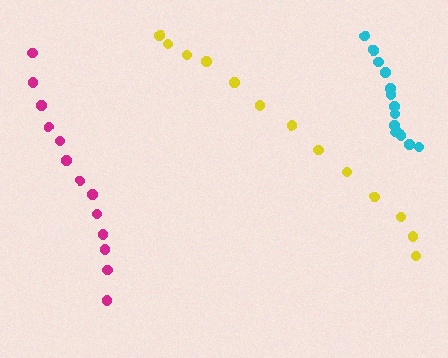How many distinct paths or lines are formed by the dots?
There are 3 distinct paths.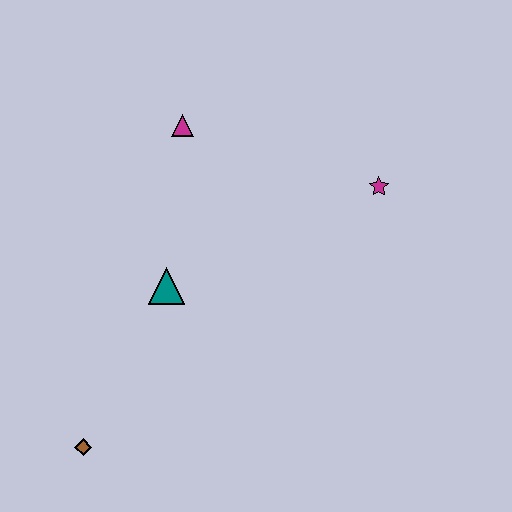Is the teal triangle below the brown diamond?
No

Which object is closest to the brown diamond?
The teal triangle is closest to the brown diamond.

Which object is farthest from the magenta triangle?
The brown diamond is farthest from the magenta triangle.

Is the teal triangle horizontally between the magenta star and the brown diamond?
Yes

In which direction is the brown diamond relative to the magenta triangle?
The brown diamond is below the magenta triangle.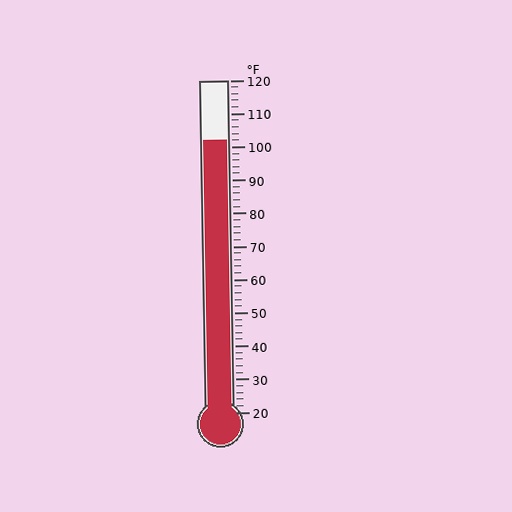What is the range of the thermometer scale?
The thermometer scale ranges from 20°F to 120°F.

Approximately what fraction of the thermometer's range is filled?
The thermometer is filled to approximately 80% of its range.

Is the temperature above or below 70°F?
The temperature is above 70°F.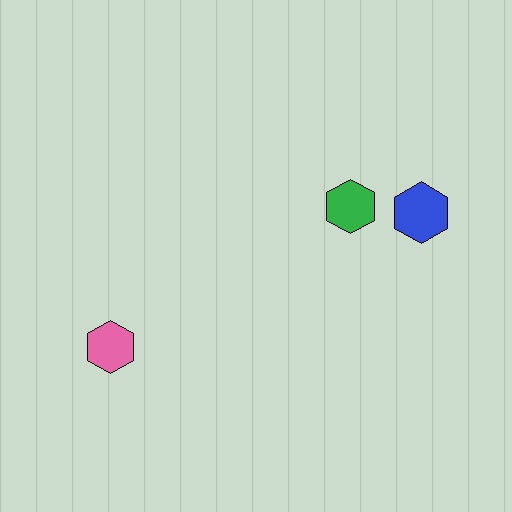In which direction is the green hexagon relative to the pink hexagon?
The green hexagon is to the right of the pink hexagon.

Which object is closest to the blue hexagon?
The green hexagon is closest to the blue hexagon.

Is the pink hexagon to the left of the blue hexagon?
Yes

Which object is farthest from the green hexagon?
The pink hexagon is farthest from the green hexagon.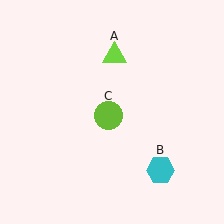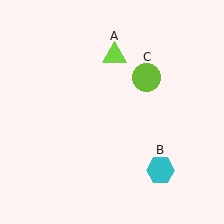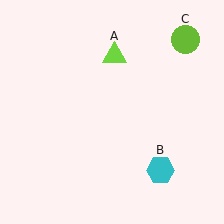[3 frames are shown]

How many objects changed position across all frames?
1 object changed position: lime circle (object C).